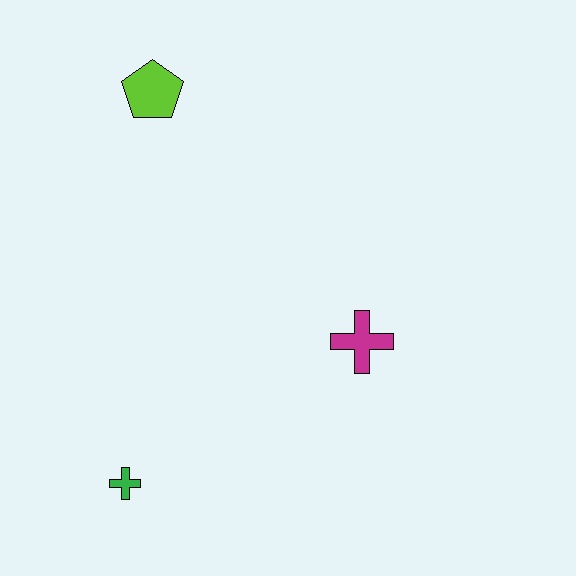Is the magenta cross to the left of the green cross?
No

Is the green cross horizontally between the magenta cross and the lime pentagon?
No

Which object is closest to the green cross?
The magenta cross is closest to the green cross.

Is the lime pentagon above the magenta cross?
Yes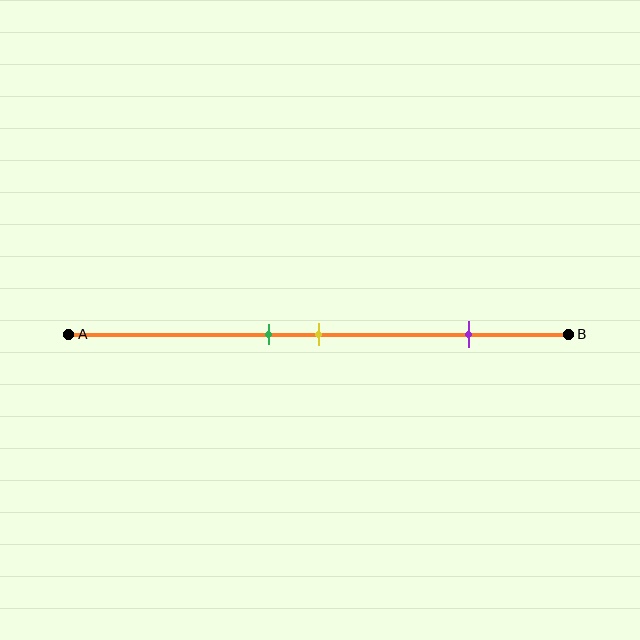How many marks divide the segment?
There are 3 marks dividing the segment.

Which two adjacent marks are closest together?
The green and yellow marks are the closest adjacent pair.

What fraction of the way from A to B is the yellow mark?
The yellow mark is approximately 50% (0.5) of the way from A to B.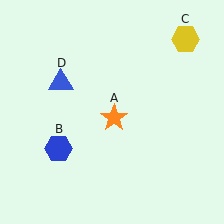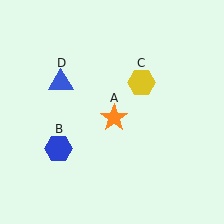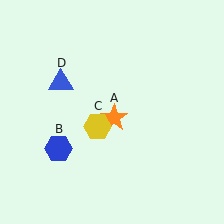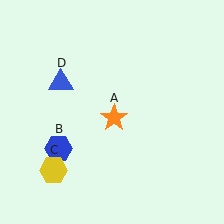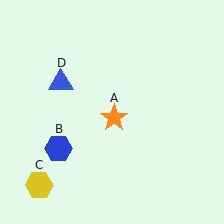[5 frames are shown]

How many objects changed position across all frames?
1 object changed position: yellow hexagon (object C).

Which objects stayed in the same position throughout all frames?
Orange star (object A) and blue hexagon (object B) and blue triangle (object D) remained stationary.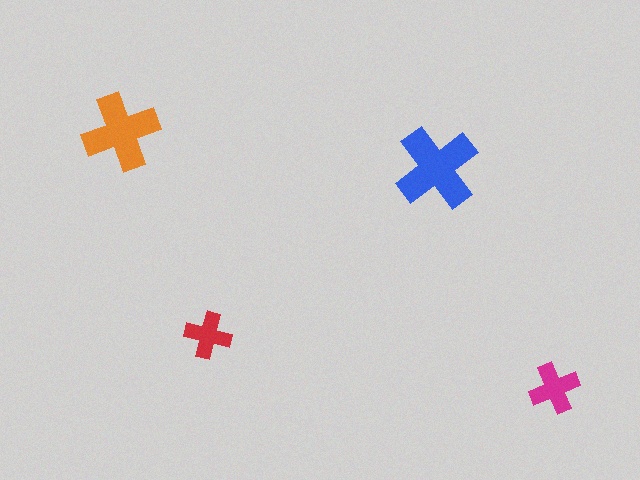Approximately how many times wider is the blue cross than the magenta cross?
About 1.5 times wider.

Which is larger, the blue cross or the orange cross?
The blue one.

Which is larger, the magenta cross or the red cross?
The magenta one.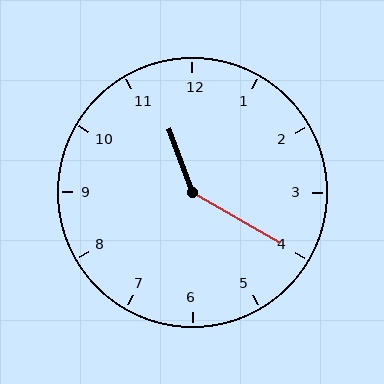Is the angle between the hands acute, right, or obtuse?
It is obtuse.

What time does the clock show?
11:20.